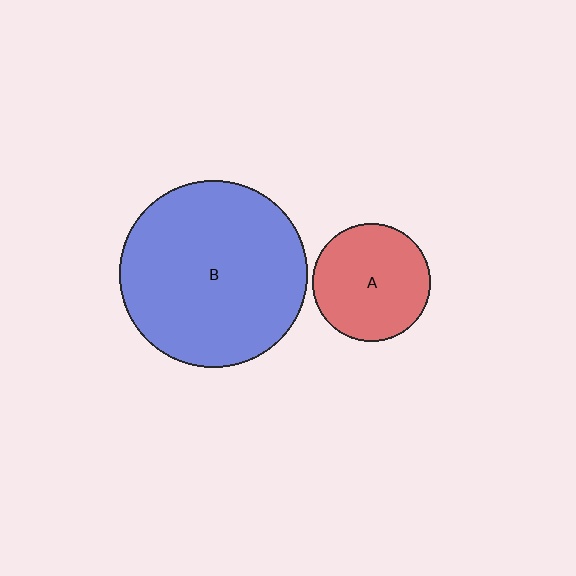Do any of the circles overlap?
No, none of the circles overlap.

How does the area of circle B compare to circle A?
Approximately 2.5 times.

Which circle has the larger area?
Circle B (blue).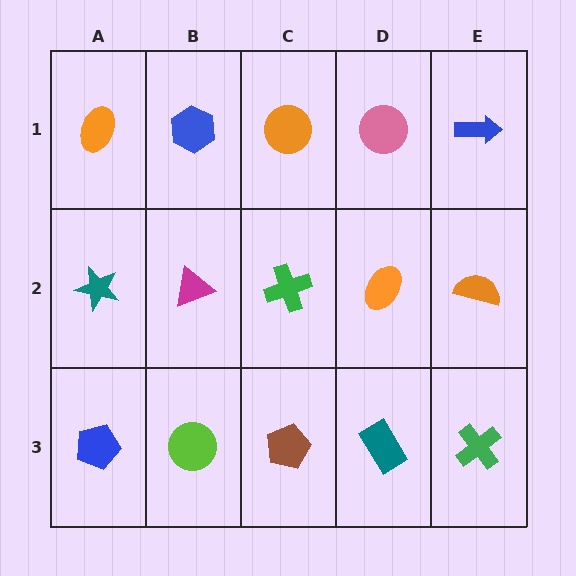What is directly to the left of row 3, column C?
A lime circle.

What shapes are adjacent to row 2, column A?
An orange ellipse (row 1, column A), a blue pentagon (row 3, column A), a magenta triangle (row 2, column B).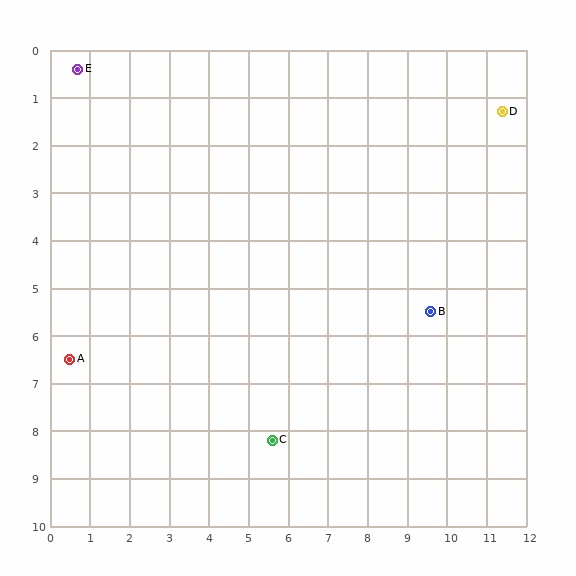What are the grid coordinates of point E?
Point E is at approximately (0.7, 0.4).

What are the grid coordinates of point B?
Point B is at approximately (9.6, 5.5).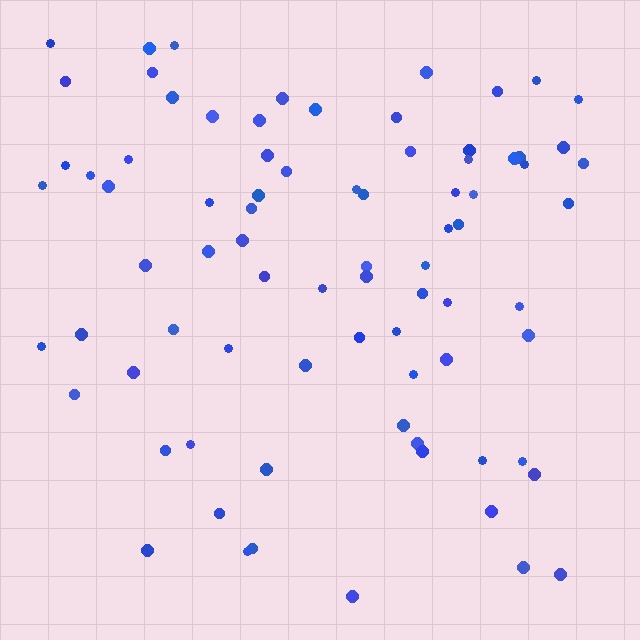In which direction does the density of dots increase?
From bottom to top, with the top side densest.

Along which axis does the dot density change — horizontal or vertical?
Vertical.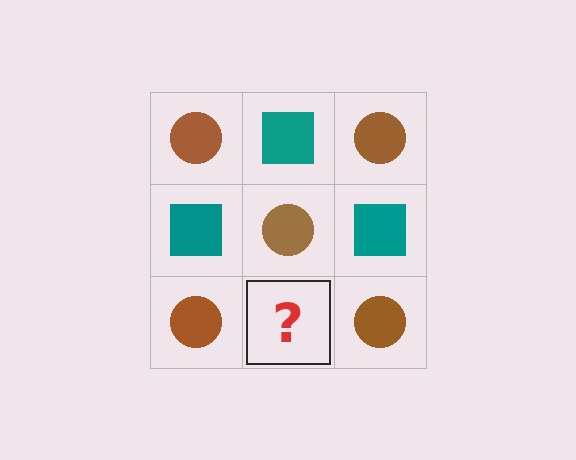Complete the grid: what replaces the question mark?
The question mark should be replaced with a teal square.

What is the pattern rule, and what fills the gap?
The rule is that it alternates brown circle and teal square in a checkerboard pattern. The gap should be filled with a teal square.